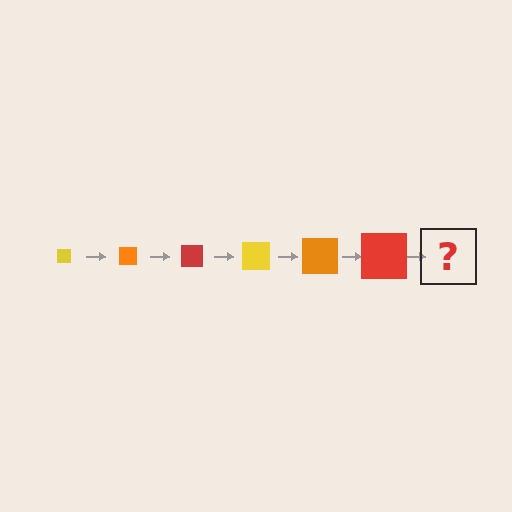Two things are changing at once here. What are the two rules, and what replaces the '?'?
The two rules are that the square grows larger each step and the color cycles through yellow, orange, and red. The '?' should be a yellow square, larger than the previous one.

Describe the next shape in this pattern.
It should be a yellow square, larger than the previous one.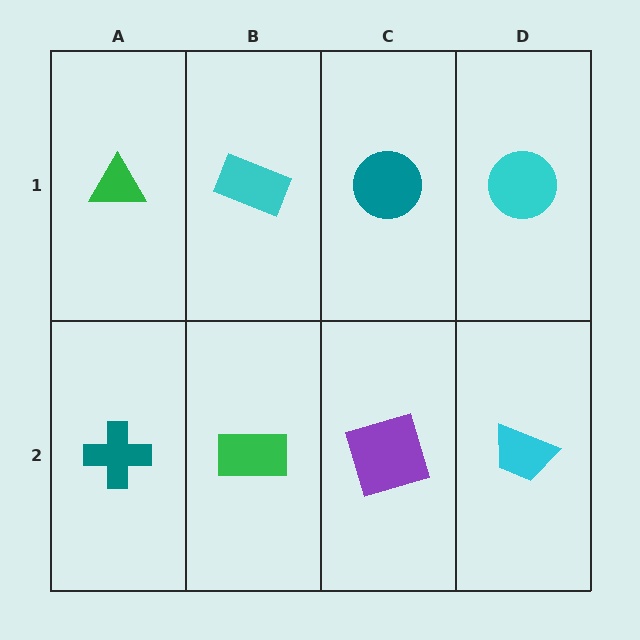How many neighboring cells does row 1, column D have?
2.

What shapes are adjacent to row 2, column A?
A green triangle (row 1, column A), a green rectangle (row 2, column B).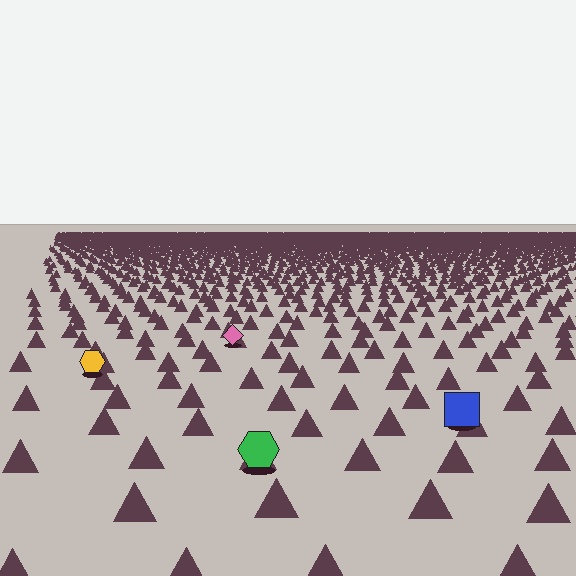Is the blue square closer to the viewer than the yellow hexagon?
Yes. The blue square is closer — you can tell from the texture gradient: the ground texture is coarser near it.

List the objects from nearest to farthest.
From nearest to farthest: the green hexagon, the blue square, the yellow hexagon, the pink diamond.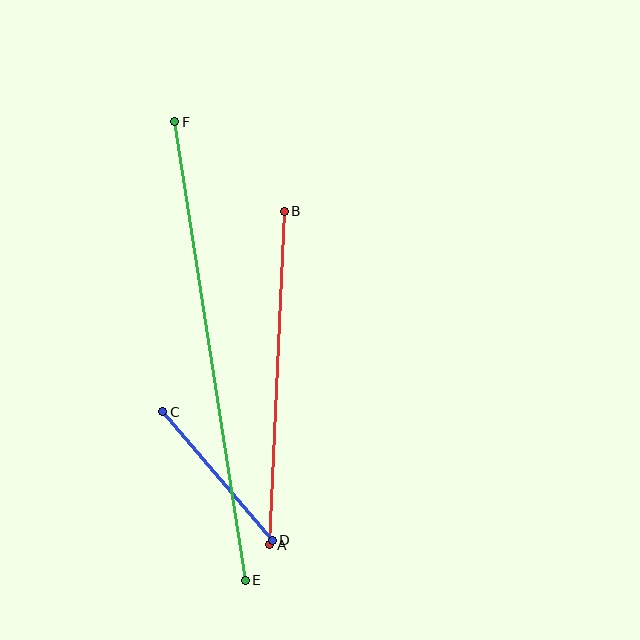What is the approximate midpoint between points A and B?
The midpoint is at approximately (277, 378) pixels.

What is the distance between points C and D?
The distance is approximately 169 pixels.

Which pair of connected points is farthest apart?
Points E and F are farthest apart.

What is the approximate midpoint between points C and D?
The midpoint is at approximately (217, 476) pixels.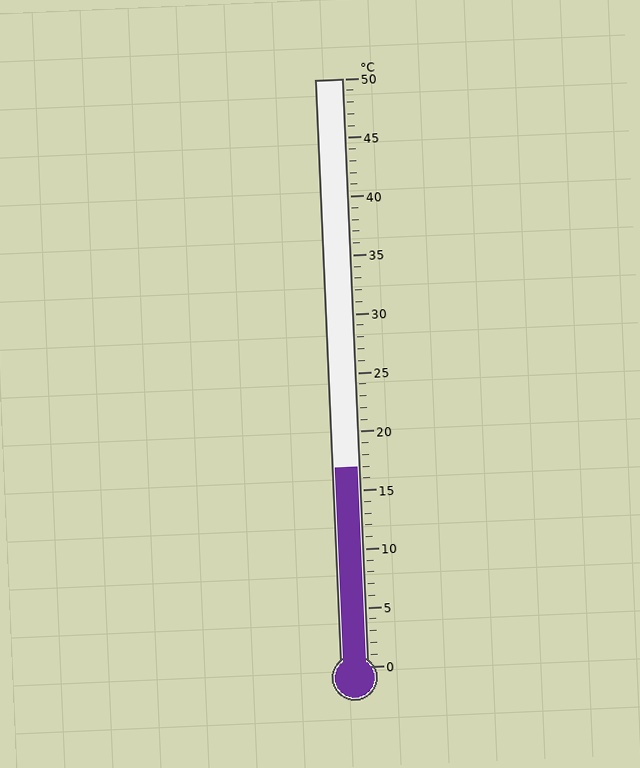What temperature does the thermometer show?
The thermometer shows approximately 17°C.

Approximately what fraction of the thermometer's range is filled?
The thermometer is filled to approximately 35% of its range.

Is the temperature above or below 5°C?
The temperature is above 5°C.